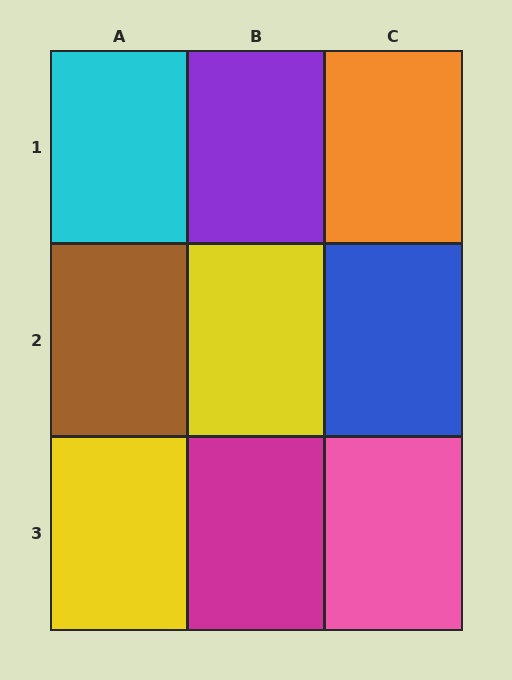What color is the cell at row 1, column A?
Cyan.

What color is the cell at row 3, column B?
Magenta.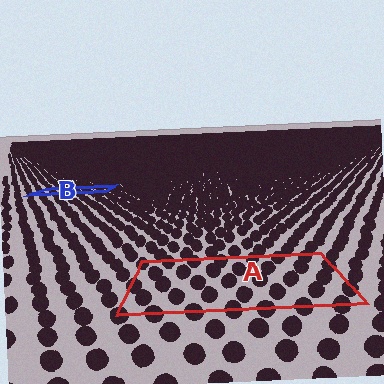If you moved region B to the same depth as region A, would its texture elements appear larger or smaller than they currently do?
They would appear larger. At a closer depth, the same texture elements are projected at a bigger on-screen size.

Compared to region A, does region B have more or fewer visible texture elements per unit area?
Region B has more texture elements per unit area — they are packed more densely because it is farther away.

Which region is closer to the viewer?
Region A is closer. The texture elements there are larger and more spread out.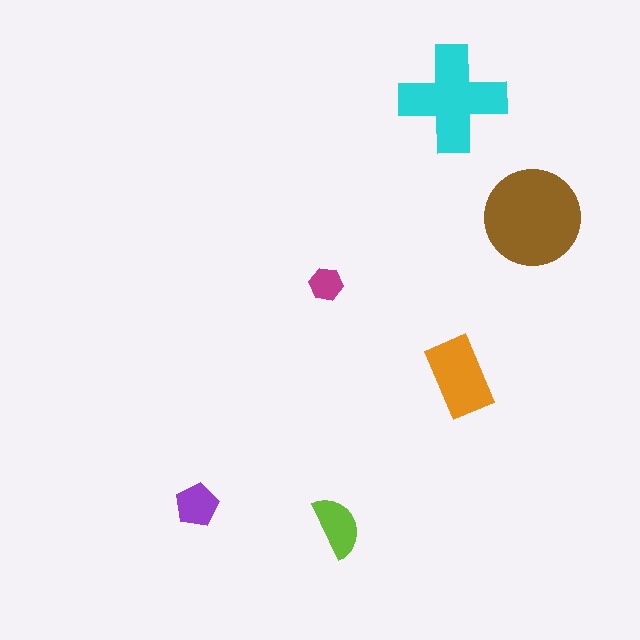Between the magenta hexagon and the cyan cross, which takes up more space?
The cyan cross.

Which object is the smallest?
The magenta hexagon.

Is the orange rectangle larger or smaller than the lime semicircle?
Larger.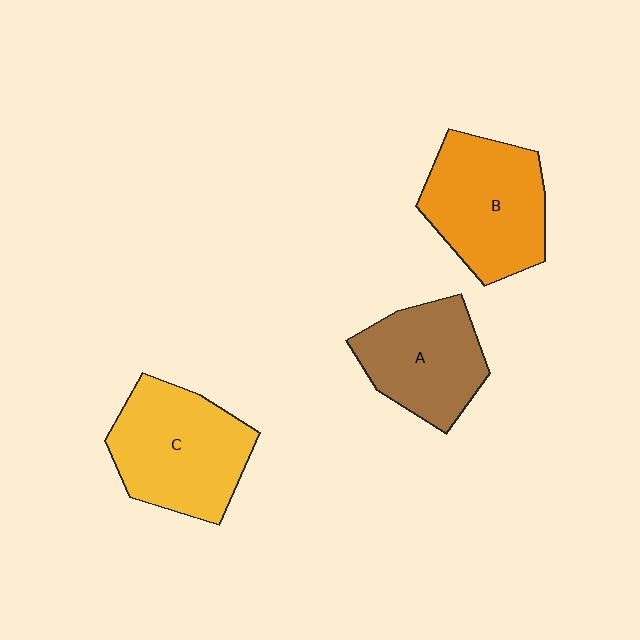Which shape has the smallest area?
Shape A (brown).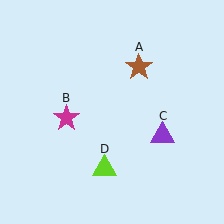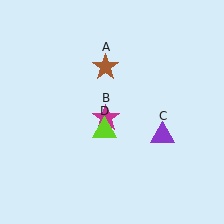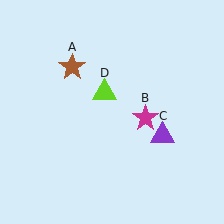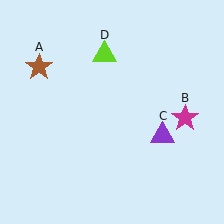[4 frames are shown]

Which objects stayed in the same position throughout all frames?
Purple triangle (object C) remained stationary.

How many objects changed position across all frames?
3 objects changed position: brown star (object A), magenta star (object B), lime triangle (object D).